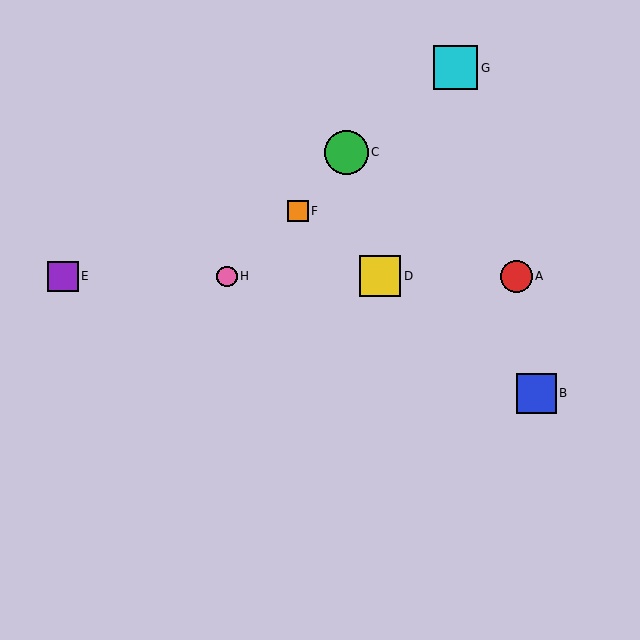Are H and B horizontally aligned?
No, H is at y≈276 and B is at y≈393.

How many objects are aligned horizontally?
4 objects (A, D, E, H) are aligned horizontally.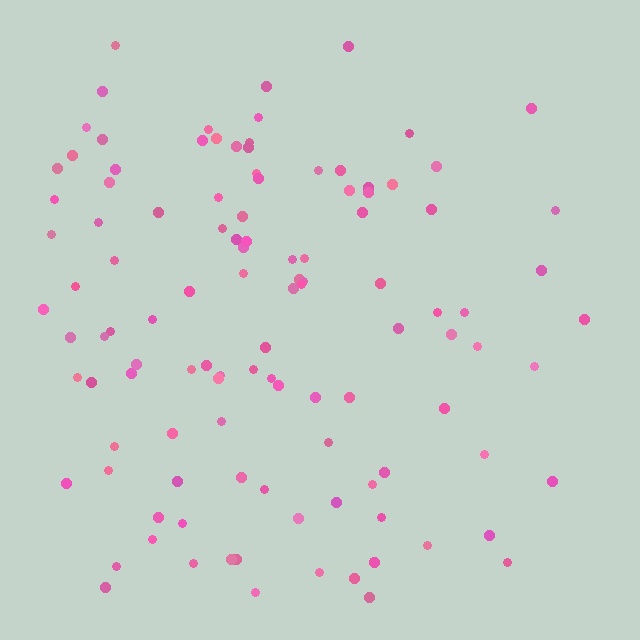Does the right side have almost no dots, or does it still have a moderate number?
Still a moderate number, just noticeably fewer than the left.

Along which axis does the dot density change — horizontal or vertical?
Horizontal.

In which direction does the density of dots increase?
From right to left, with the left side densest.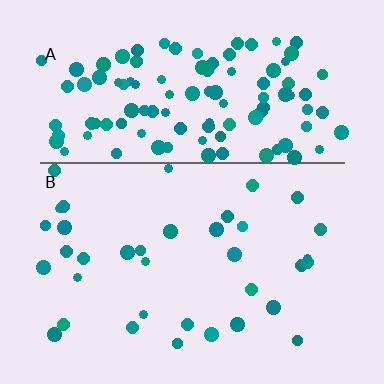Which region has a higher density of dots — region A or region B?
A (the top).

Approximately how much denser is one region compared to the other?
Approximately 3.3× — region A over region B.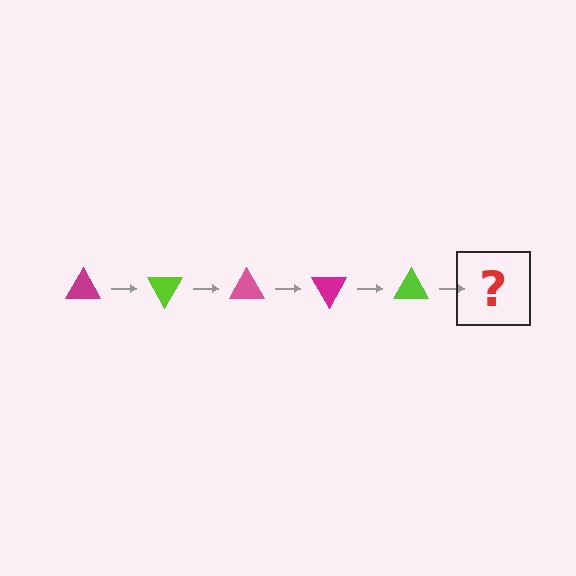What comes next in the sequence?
The next element should be a pink triangle, rotated 300 degrees from the start.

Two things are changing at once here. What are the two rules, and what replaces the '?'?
The two rules are that it rotates 60 degrees each step and the color cycles through magenta, lime, and pink. The '?' should be a pink triangle, rotated 300 degrees from the start.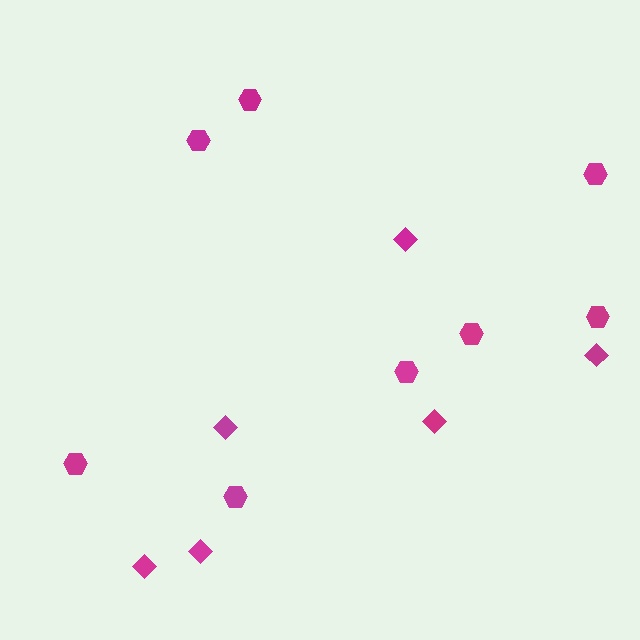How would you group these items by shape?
There are 2 groups: one group of hexagons (8) and one group of diamonds (6).